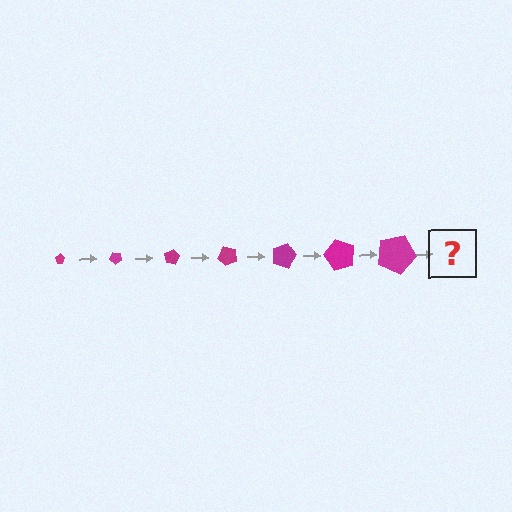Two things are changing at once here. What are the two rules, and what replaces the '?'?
The two rules are that the pentagon grows larger each step and it rotates 40 degrees each step. The '?' should be a pentagon, larger than the previous one and rotated 280 degrees from the start.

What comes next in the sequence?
The next element should be a pentagon, larger than the previous one and rotated 280 degrees from the start.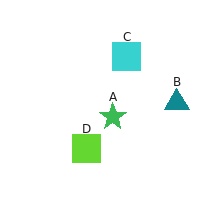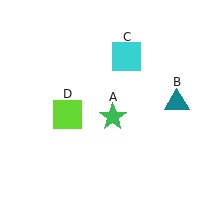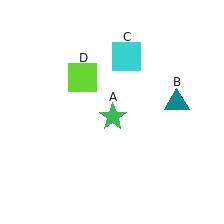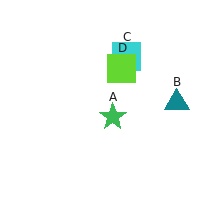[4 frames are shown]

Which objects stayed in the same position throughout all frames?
Green star (object A) and teal triangle (object B) and cyan square (object C) remained stationary.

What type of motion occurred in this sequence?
The lime square (object D) rotated clockwise around the center of the scene.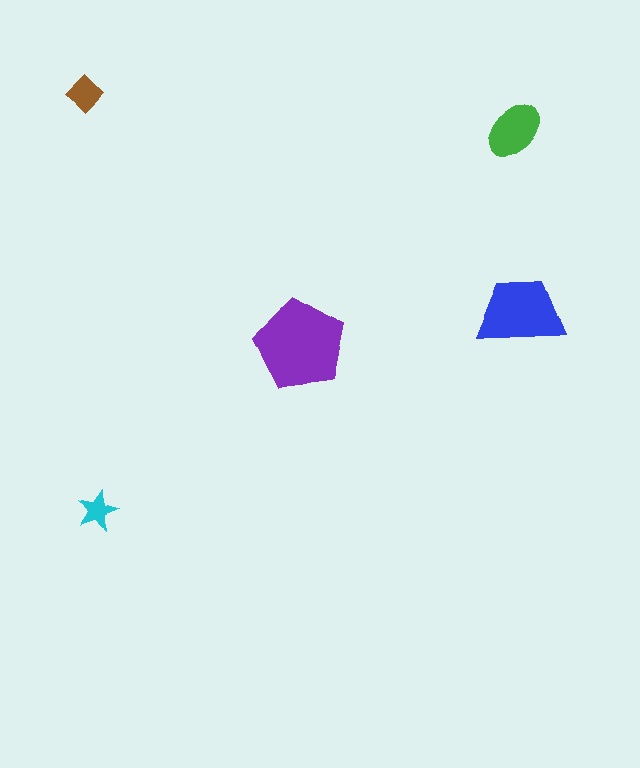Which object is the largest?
The purple pentagon.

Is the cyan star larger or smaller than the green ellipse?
Smaller.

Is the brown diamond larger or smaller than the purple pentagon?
Smaller.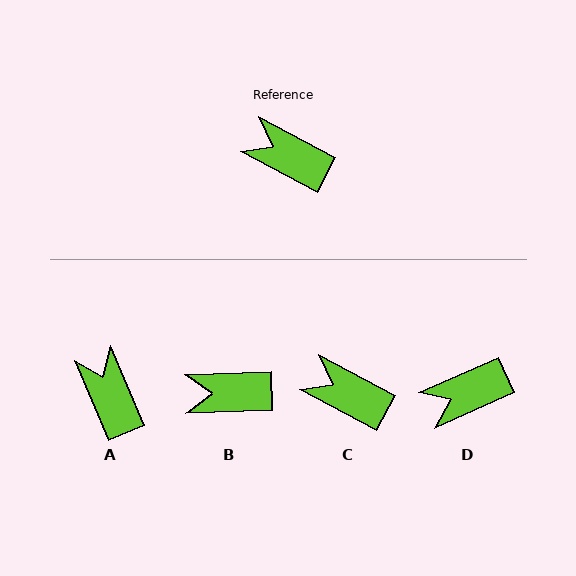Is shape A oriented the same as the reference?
No, it is off by about 39 degrees.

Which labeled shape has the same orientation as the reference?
C.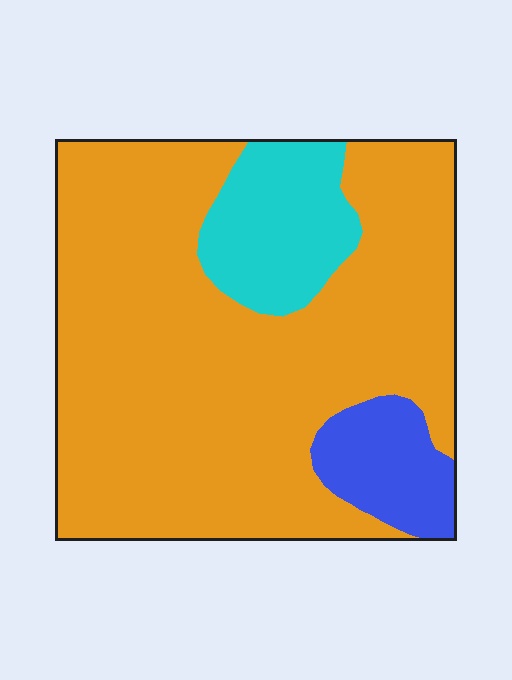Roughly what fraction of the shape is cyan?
Cyan takes up less than a sixth of the shape.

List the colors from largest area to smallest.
From largest to smallest: orange, cyan, blue.